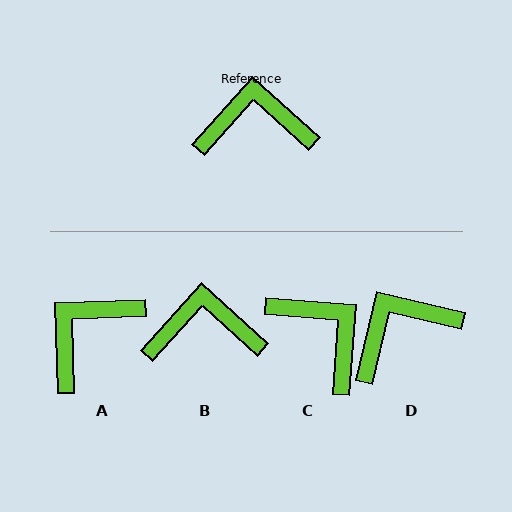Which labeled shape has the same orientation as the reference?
B.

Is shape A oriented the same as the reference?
No, it is off by about 44 degrees.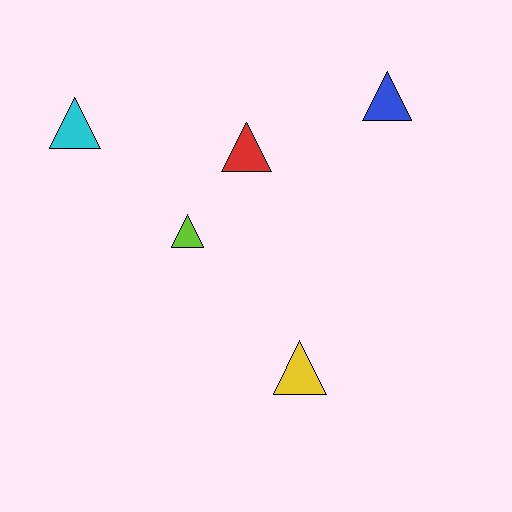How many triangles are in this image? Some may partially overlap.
There are 5 triangles.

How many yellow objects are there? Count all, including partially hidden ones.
There is 1 yellow object.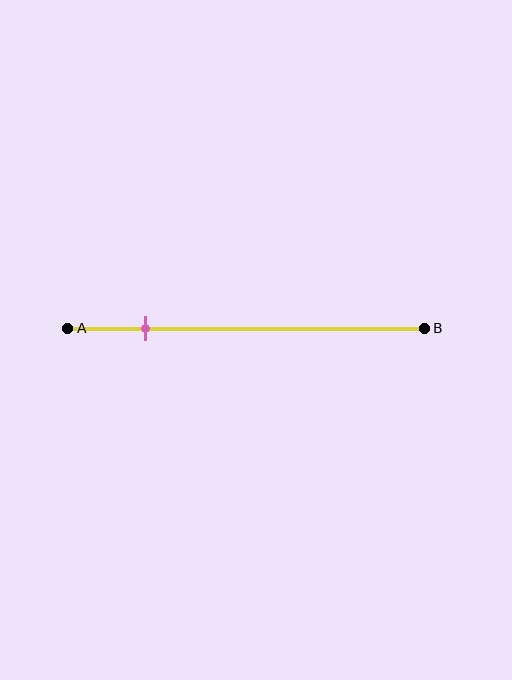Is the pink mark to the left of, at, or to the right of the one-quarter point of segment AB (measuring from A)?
The pink mark is to the left of the one-quarter point of segment AB.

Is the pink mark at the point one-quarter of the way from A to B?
No, the mark is at about 20% from A, not at the 25% one-quarter point.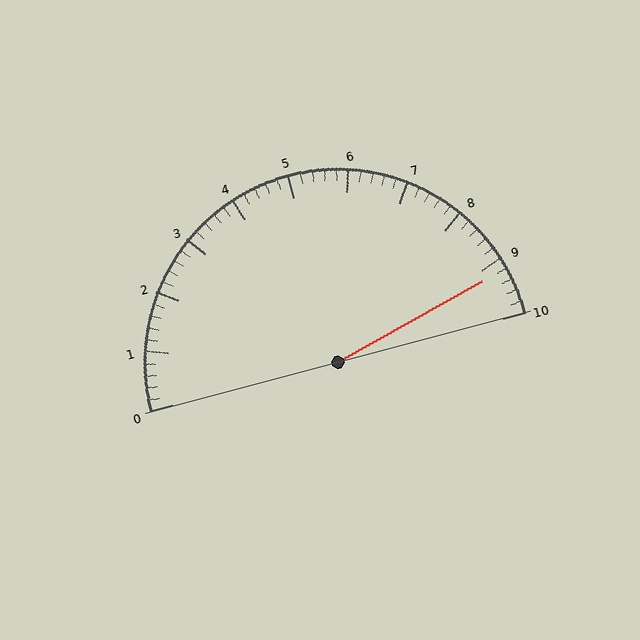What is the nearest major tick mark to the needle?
The nearest major tick mark is 9.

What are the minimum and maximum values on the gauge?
The gauge ranges from 0 to 10.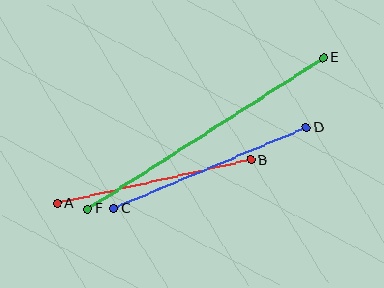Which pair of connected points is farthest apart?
Points E and F are farthest apart.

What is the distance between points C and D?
The distance is approximately 208 pixels.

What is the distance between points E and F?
The distance is approximately 280 pixels.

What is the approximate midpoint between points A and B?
The midpoint is at approximately (154, 182) pixels.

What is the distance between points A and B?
The distance is approximately 199 pixels.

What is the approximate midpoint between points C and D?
The midpoint is at approximately (210, 168) pixels.